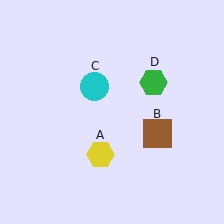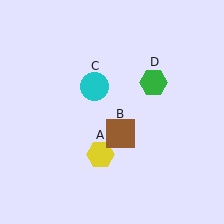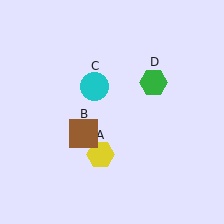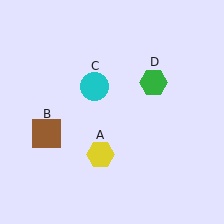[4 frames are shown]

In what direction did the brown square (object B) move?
The brown square (object B) moved left.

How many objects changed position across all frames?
1 object changed position: brown square (object B).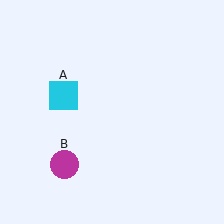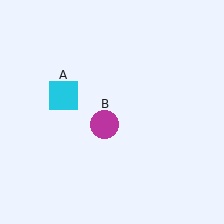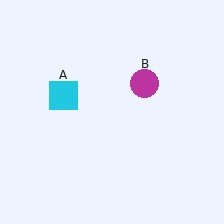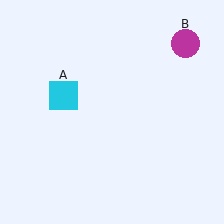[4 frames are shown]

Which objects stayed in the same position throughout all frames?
Cyan square (object A) remained stationary.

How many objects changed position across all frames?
1 object changed position: magenta circle (object B).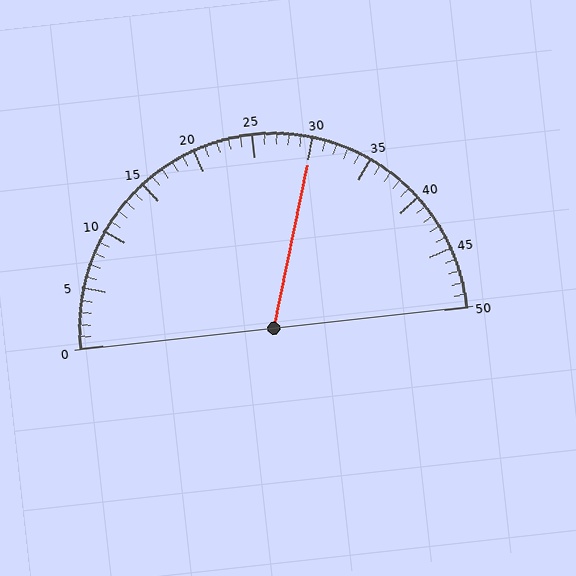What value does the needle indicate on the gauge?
The needle indicates approximately 30.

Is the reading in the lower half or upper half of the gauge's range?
The reading is in the upper half of the range (0 to 50).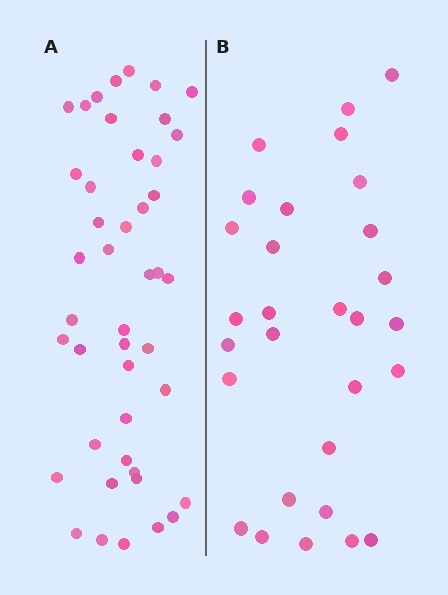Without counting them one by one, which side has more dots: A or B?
Region A (the left region) has more dots.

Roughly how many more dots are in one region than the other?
Region A has approximately 15 more dots than region B.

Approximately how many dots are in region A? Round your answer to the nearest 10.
About 40 dots. (The exact count is 44, which rounds to 40.)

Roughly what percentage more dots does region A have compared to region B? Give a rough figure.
About 50% more.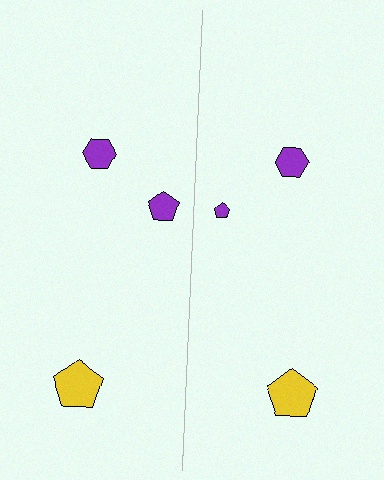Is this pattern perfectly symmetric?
No, the pattern is not perfectly symmetric. The purple pentagon on the right side has a different size than its mirror counterpart.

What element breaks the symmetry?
The purple pentagon on the right side has a different size than its mirror counterpart.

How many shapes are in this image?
There are 6 shapes in this image.